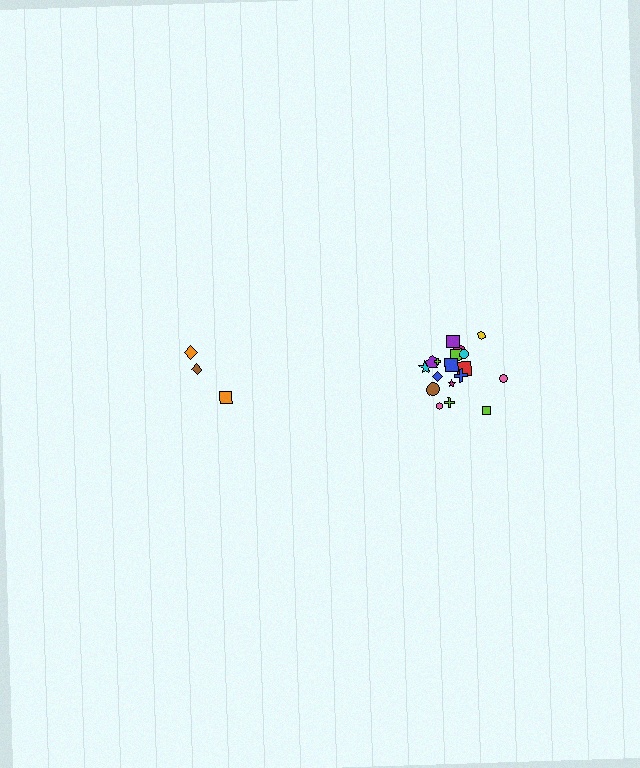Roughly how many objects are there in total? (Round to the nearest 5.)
Roughly 20 objects in total.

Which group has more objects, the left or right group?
The right group.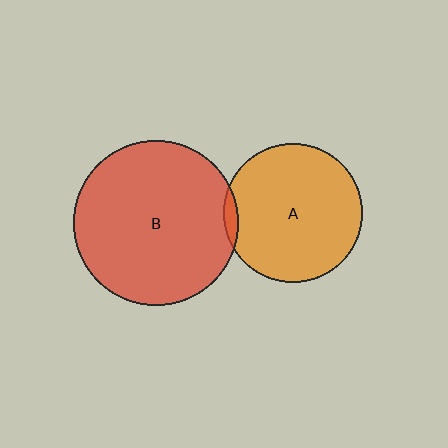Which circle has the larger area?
Circle B (red).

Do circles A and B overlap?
Yes.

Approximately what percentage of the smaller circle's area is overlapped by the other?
Approximately 5%.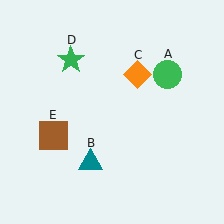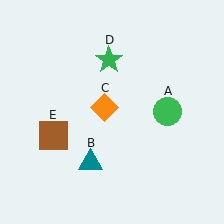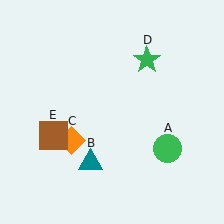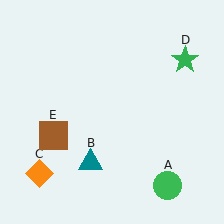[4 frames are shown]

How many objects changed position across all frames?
3 objects changed position: green circle (object A), orange diamond (object C), green star (object D).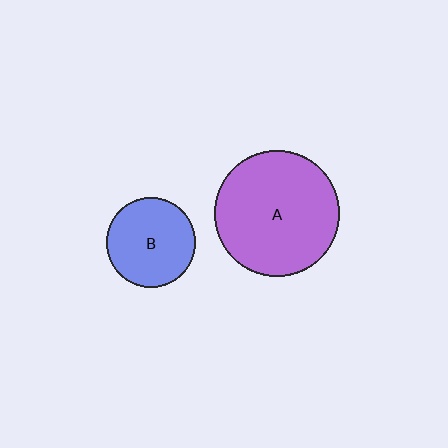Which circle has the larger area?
Circle A (purple).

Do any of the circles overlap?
No, none of the circles overlap.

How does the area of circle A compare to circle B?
Approximately 2.0 times.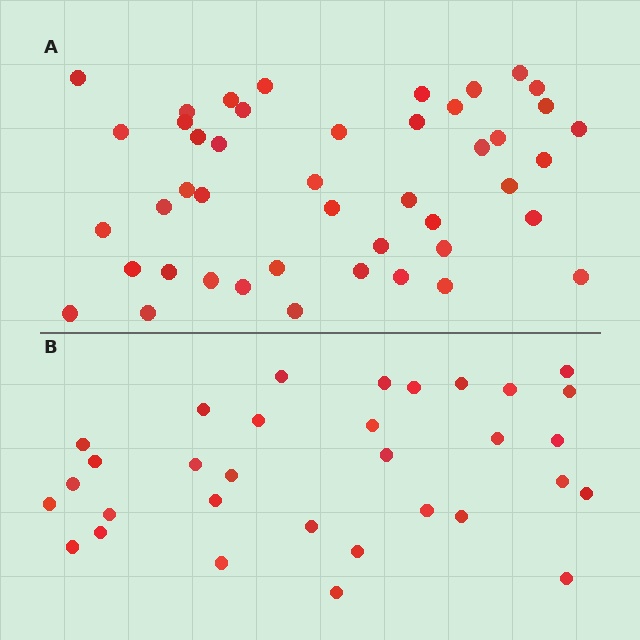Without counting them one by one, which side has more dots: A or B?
Region A (the top region) has more dots.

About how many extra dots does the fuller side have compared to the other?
Region A has approximately 15 more dots than region B.